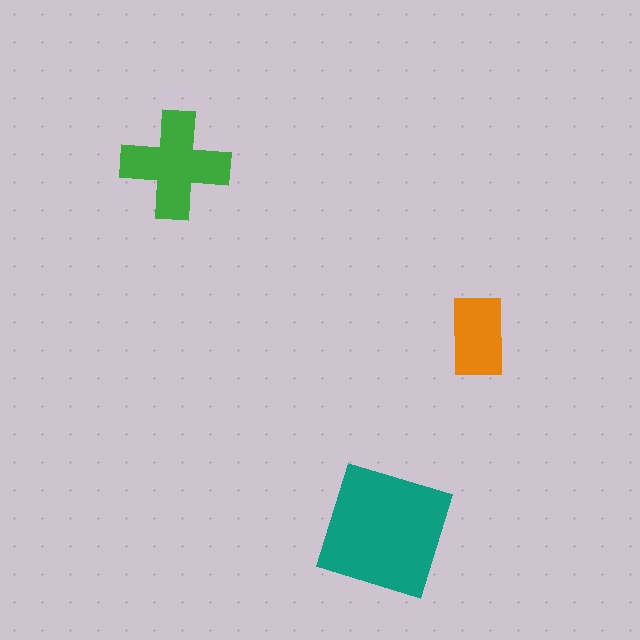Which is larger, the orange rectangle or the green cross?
The green cross.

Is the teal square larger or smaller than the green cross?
Larger.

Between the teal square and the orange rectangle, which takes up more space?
The teal square.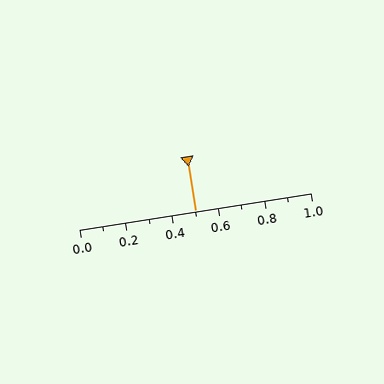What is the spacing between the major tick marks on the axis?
The major ticks are spaced 0.2 apart.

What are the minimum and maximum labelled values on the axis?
The axis runs from 0.0 to 1.0.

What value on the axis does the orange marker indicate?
The marker indicates approximately 0.5.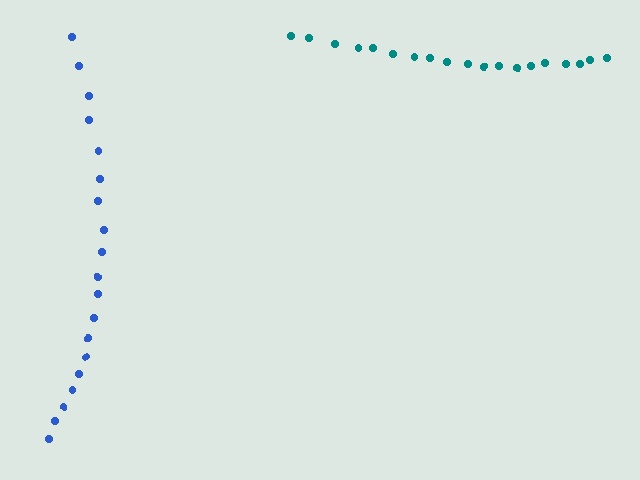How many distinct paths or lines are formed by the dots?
There are 2 distinct paths.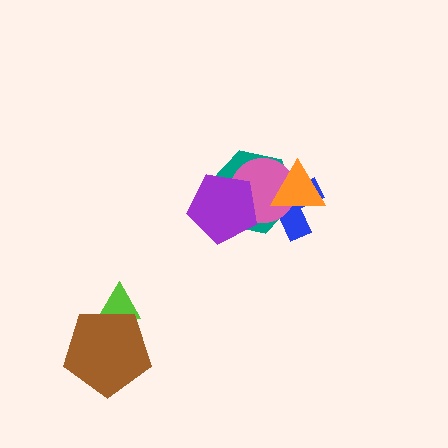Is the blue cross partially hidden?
Yes, it is partially covered by another shape.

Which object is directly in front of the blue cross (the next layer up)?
The teal hexagon is directly in front of the blue cross.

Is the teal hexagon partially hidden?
Yes, it is partially covered by another shape.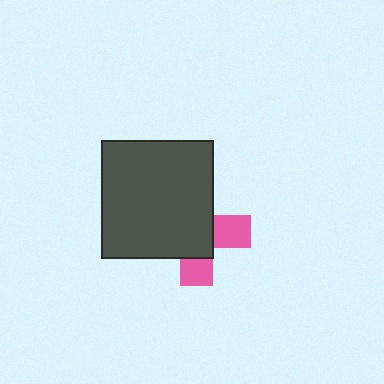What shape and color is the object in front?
The object in front is a dark gray rectangle.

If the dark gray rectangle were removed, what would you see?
You would see the complete pink cross.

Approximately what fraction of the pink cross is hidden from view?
Roughly 66% of the pink cross is hidden behind the dark gray rectangle.